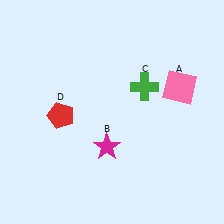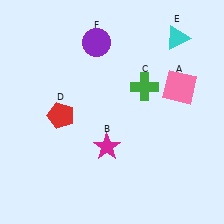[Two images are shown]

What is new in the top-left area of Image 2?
A purple circle (F) was added in the top-left area of Image 2.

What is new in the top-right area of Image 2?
A cyan triangle (E) was added in the top-right area of Image 2.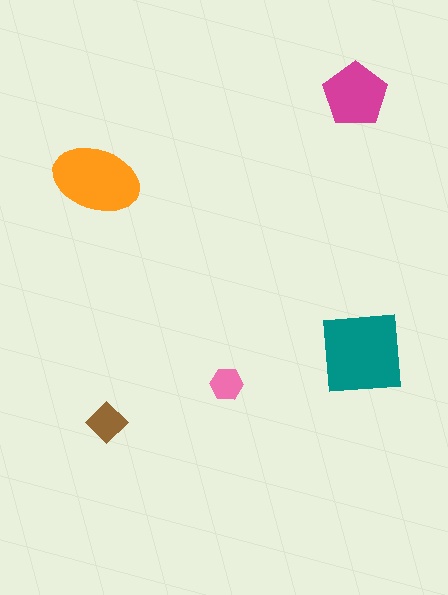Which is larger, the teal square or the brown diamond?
The teal square.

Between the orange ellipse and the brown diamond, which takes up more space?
The orange ellipse.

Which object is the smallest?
The pink hexagon.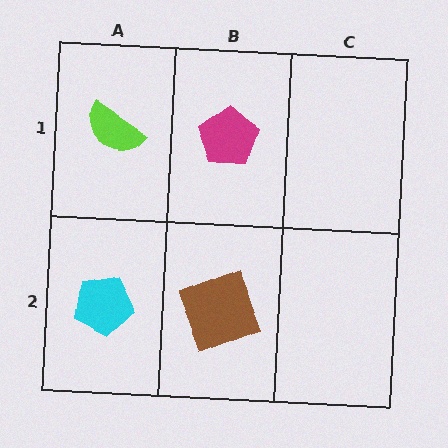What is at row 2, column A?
A cyan pentagon.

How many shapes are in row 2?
2 shapes.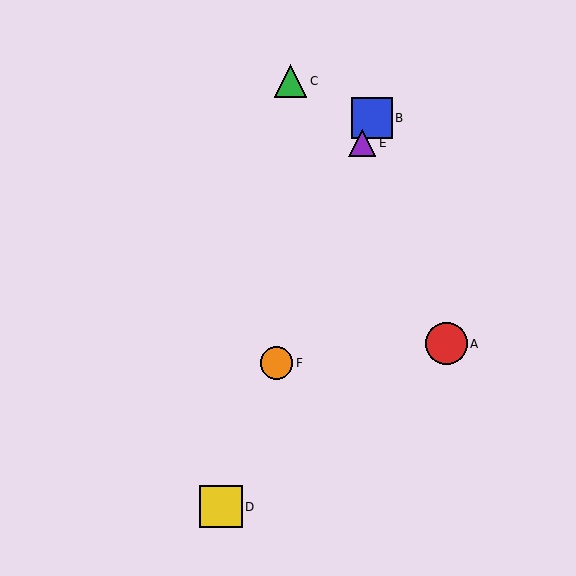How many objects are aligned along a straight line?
4 objects (B, D, E, F) are aligned along a straight line.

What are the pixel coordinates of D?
Object D is at (221, 507).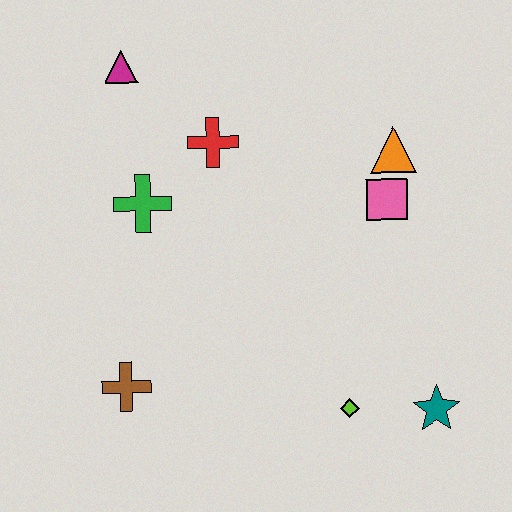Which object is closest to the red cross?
The green cross is closest to the red cross.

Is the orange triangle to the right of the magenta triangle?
Yes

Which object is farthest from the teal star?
The magenta triangle is farthest from the teal star.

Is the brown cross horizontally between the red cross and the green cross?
No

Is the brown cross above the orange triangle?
No